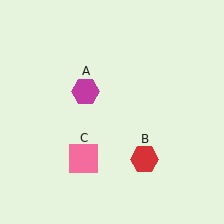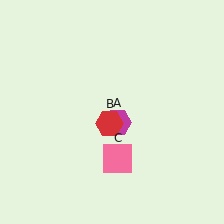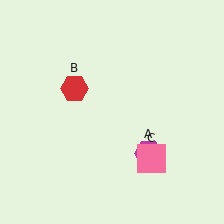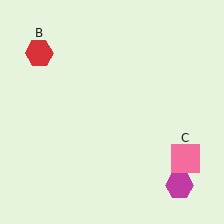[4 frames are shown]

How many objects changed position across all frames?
3 objects changed position: magenta hexagon (object A), red hexagon (object B), pink square (object C).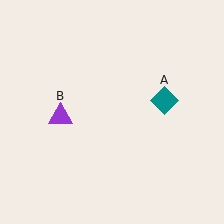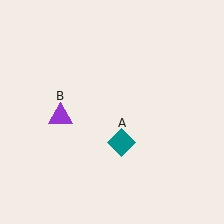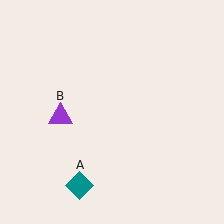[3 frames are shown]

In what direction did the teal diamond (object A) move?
The teal diamond (object A) moved down and to the left.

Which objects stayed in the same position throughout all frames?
Purple triangle (object B) remained stationary.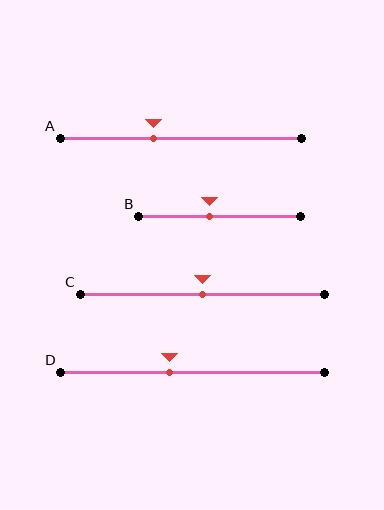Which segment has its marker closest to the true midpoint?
Segment C has its marker closest to the true midpoint.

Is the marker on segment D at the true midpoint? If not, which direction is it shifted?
No, the marker on segment D is shifted to the left by about 9% of the segment length.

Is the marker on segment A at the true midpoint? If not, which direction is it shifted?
No, the marker on segment A is shifted to the left by about 11% of the segment length.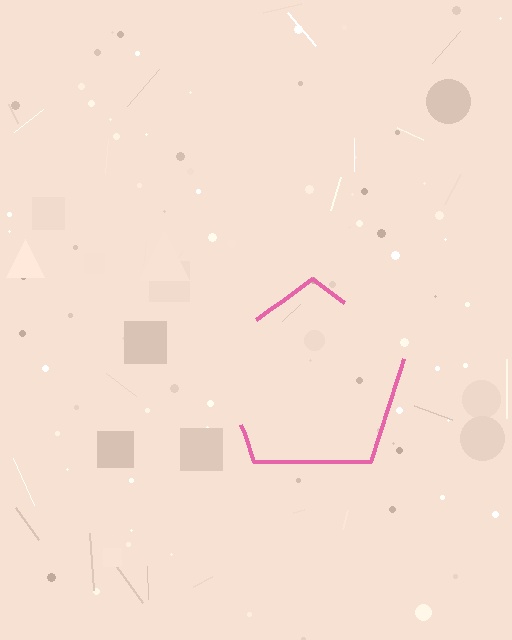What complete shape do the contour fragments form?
The contour fragments form a pentagon.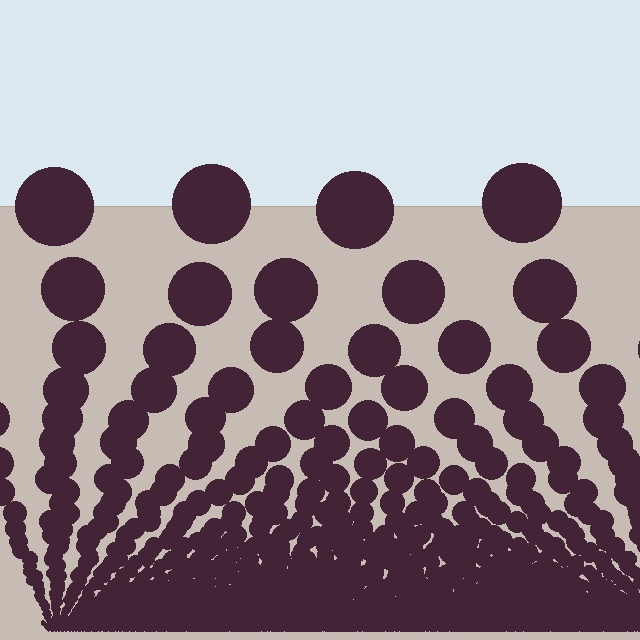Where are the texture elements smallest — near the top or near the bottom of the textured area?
Near the bottom.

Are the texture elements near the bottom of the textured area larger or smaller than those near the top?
Smaller. The gradient is inverted — elements near the bottom are smaller and denser.